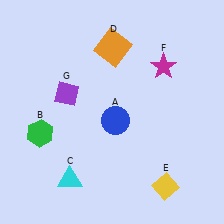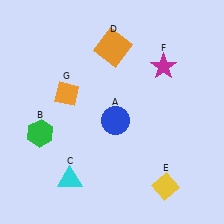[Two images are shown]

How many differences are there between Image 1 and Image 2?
There is 1 difference between the two images.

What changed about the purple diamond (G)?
In Image 1, G is purple. In Image 2, it changed to orange.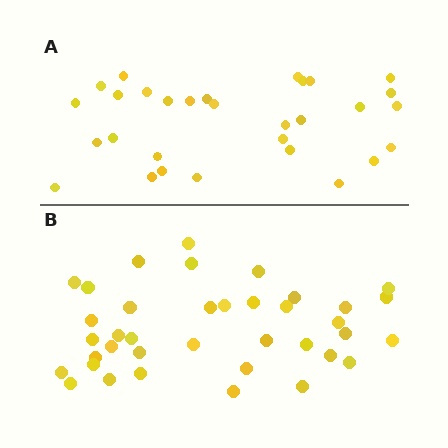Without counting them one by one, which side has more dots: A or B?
Region B (the bottom region) has more dots.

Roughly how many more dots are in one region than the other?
Region B has roughly 8 or so more dots than region A.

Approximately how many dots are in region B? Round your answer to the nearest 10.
About 40 dots. (The exact count is 38, which rounds to 40.)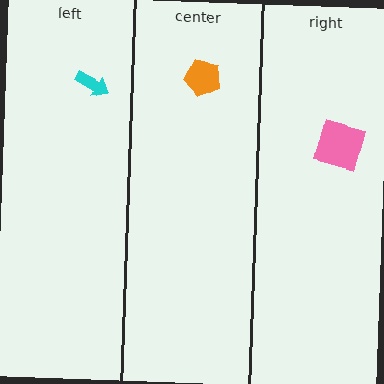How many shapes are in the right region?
1.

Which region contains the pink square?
The right region.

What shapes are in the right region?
The pink square.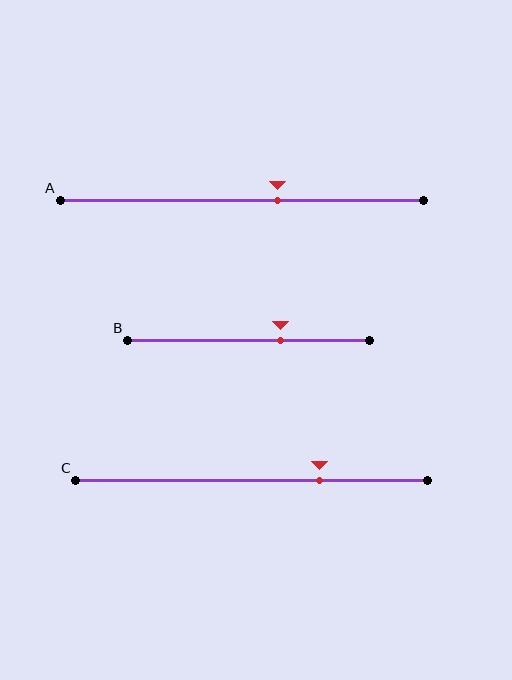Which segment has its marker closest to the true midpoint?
Segment A has its marker closest to the true midpoint.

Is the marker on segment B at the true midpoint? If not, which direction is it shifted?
No, the marker on segment B is shifted to the right by about 13% of the segment length.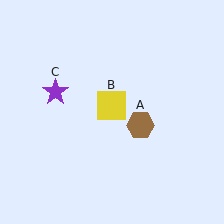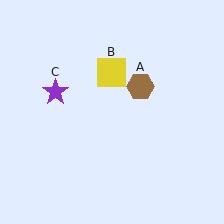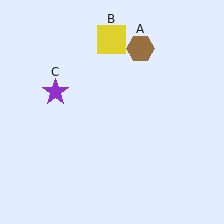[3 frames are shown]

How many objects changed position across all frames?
2 objects changed position: brown hexagon (object A), yellow square (object B).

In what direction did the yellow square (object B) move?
The yellow square (object B) moved up.